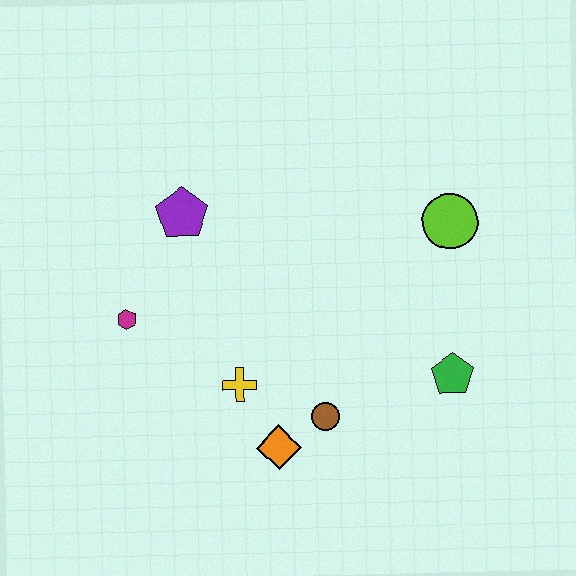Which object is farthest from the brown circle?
The purple pentagon is farthest from the brown circle.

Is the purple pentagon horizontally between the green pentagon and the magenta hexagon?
Yes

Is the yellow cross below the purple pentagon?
Yes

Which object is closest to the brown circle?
The orange diamond is closest to the brown circle.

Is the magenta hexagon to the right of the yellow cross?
No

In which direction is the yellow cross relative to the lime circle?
The yellow cross is to the left of the lime circle.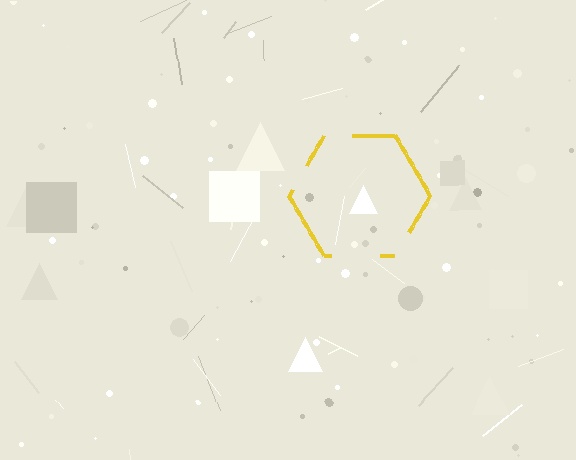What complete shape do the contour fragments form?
The contour fragments form a hexagon.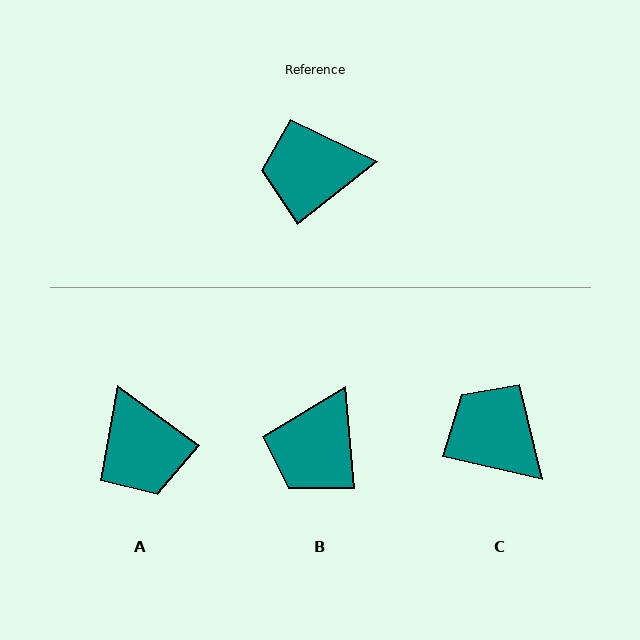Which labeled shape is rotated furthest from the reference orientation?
A, about 106 degrees away.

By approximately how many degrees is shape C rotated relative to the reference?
Approximately 51 degrees clockwise.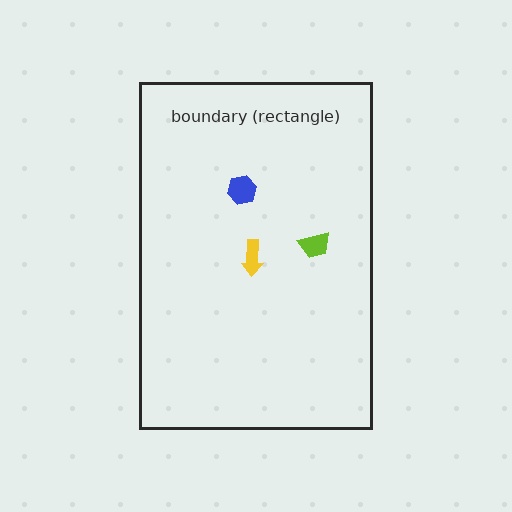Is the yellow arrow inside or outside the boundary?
Inside.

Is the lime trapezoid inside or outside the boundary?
Inside.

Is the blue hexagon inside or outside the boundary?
Inside.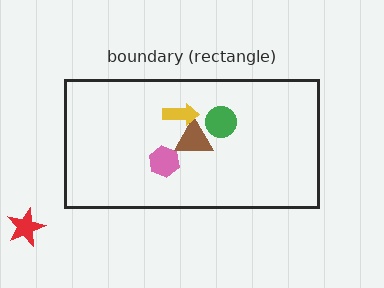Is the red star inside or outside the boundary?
Outside.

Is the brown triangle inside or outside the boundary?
Inside.